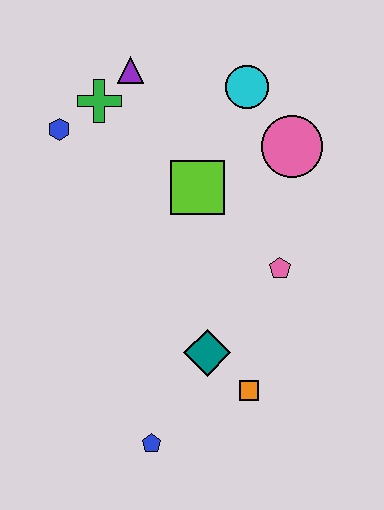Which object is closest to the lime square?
The pink circle is closest to the lime square.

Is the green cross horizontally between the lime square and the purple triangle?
No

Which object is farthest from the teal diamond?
The purple triangle is farthest from the teal diamond.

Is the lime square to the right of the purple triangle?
Yes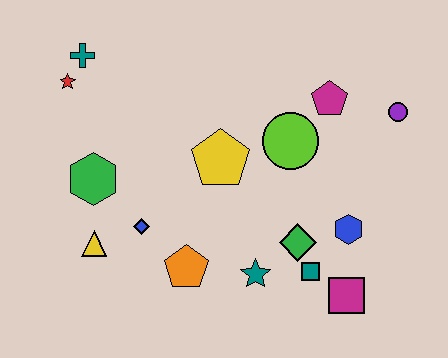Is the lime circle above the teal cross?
No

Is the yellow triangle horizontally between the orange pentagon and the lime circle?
No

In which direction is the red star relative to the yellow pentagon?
The red star is to the left of the yellow pentagon.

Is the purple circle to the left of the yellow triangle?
No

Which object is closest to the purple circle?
The magenta pentagon is closest to the purple circle.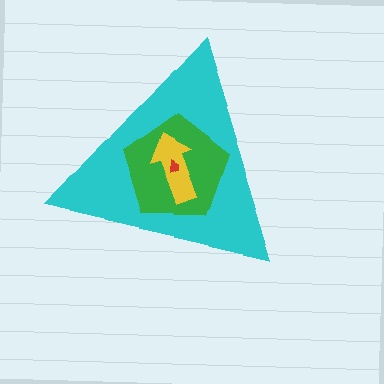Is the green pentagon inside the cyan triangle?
Yes.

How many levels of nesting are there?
4.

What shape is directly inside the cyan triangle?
The green pentagon.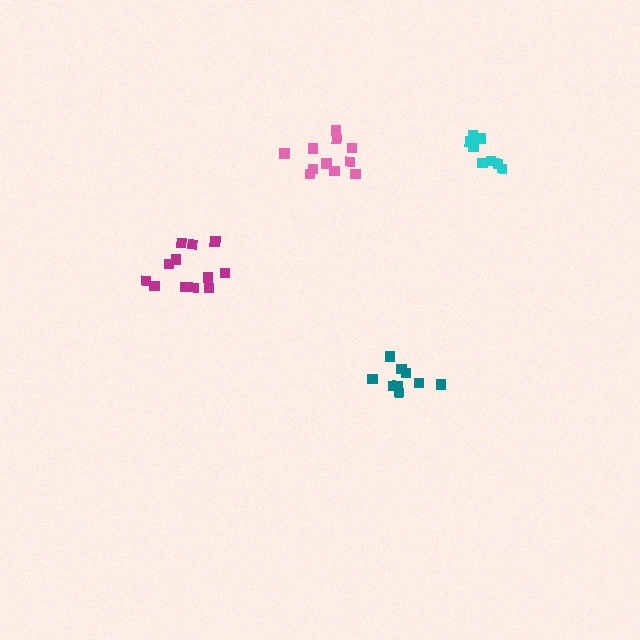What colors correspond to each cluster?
The clusters are colored: cyan, magenta, teal, pink.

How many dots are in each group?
Group 1: 8 dots, Group 2: 12 dots, Group 3: 9 dots, Group 4: 12 dots (41 total).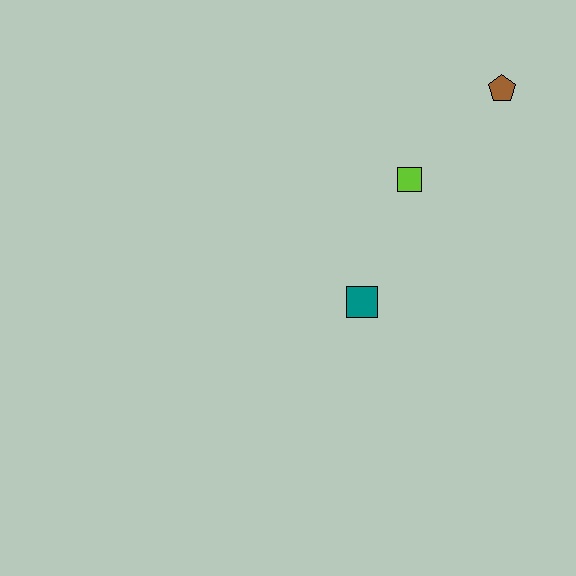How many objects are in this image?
There are 3 objects.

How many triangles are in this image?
There are no triangles.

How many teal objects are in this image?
There is 1 teal object.